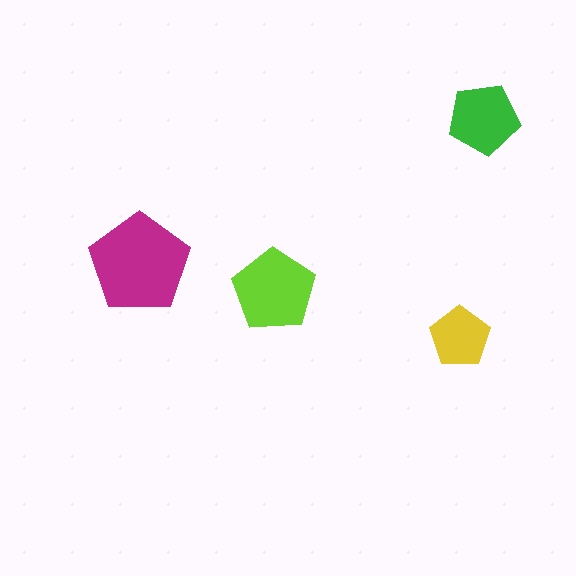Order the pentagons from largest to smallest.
the magenta one, the lime one, the green one, the yellow one.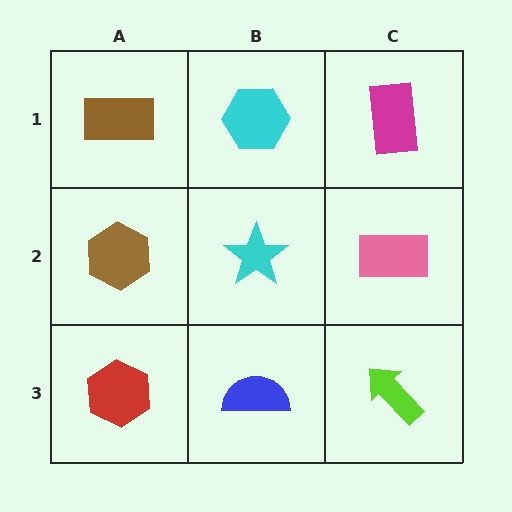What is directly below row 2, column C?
A lime arrow.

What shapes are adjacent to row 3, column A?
A brown hexagon (row 2, column A), a blue semicircle (row 3, column B).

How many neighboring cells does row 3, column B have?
3.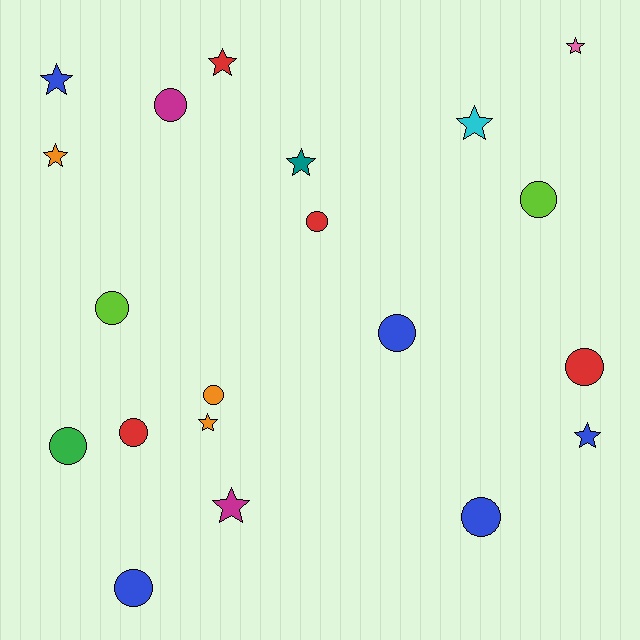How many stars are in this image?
There are 9 stars.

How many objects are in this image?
There are 20 objects.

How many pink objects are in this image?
There is 1 pink object.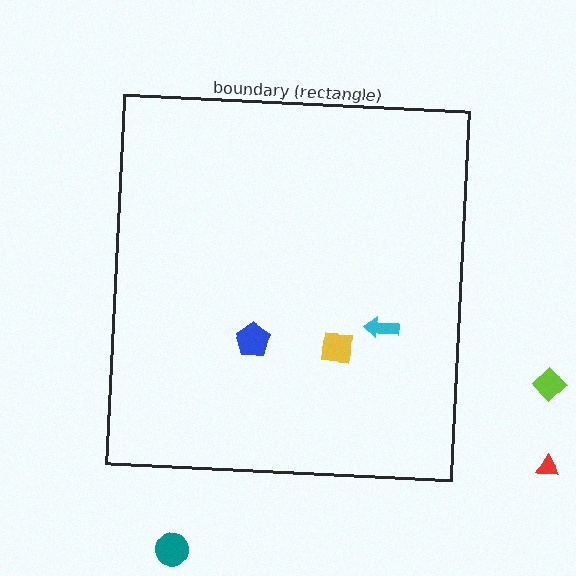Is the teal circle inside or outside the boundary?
Outside.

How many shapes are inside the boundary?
3 inside, 3 outside.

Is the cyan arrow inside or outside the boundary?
Inside.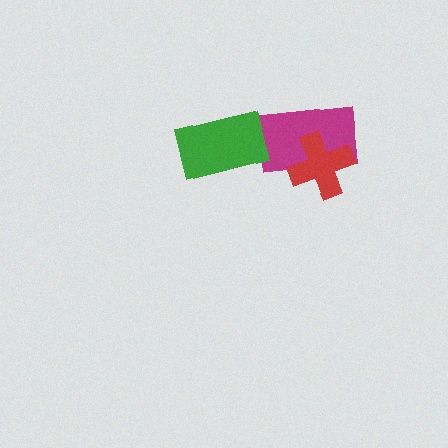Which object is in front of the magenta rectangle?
The red cross is in front of the magenta rectangle.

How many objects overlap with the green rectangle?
0 objects overlap with the green rectangle.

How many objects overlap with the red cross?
1 object overlaps with the red cross.